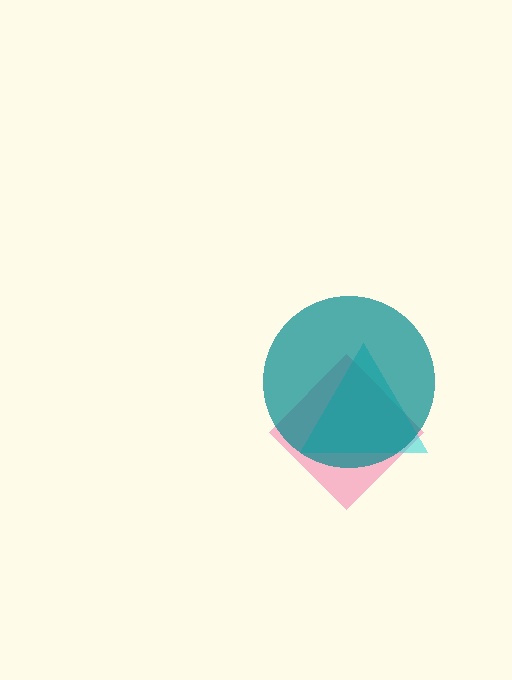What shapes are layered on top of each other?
The layered shapes are: a pink diamond, a cyan triangle, a teal circle.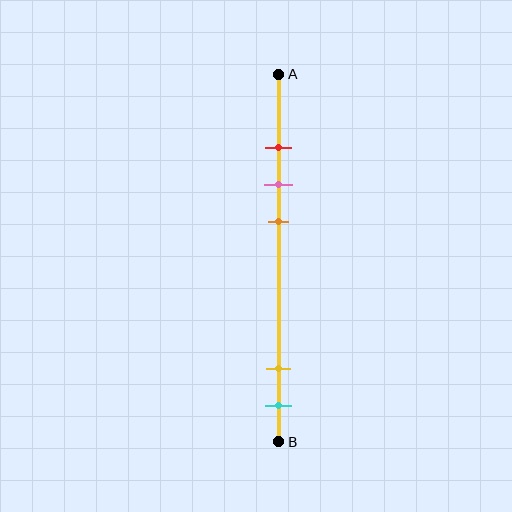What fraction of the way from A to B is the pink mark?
The pink mark is approximately 30% (0.3) of the way from A to B.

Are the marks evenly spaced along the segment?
No, the marks are not evenly spaced.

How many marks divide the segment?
There are 5 marks dividing the segment.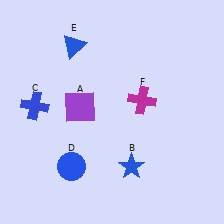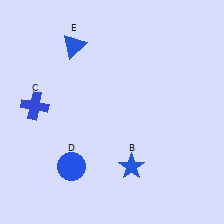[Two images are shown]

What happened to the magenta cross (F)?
The magenta cross (F) was removed in Image 2. It was in the top-right area of Image 1.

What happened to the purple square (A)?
The purple square (A) was removed in Image 2. It was in the top-left area of Image 1.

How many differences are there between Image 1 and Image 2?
There are 2 differences between the two images.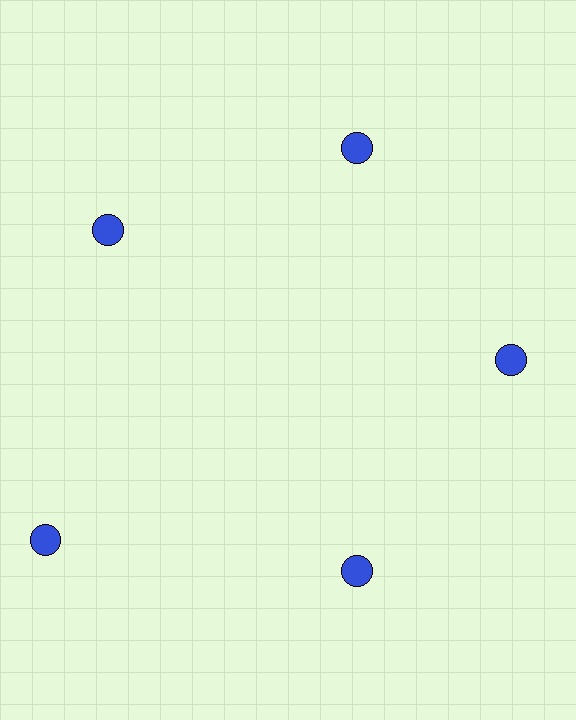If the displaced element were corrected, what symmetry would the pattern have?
It would have 5-fold rotational symmetry — the pattern would map onto itself every 72 degrees.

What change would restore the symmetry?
The symmetry would be restored by moving it inward, back onto the ring so that all 5 circles sit at equal angles and equal distance from the center.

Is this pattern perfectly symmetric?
No. The 5 blue circles are arranged in a ring, but one element near the 8 o'clock position is pushed outward from the center, breaking the 5-fold rotational symmetry.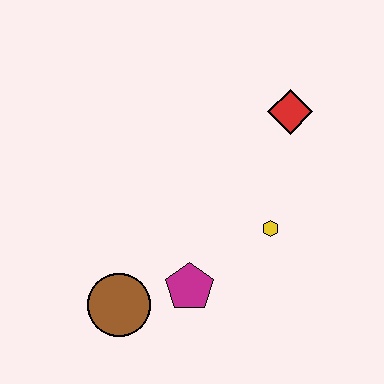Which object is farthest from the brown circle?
The red diamond is farthest from the brown circle.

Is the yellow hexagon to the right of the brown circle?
Yes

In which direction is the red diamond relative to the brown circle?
The red diamond is above the brown circle.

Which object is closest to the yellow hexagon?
The magenta pentagon is closest to the yellow hexagon.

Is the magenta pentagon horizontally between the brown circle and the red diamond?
Yes